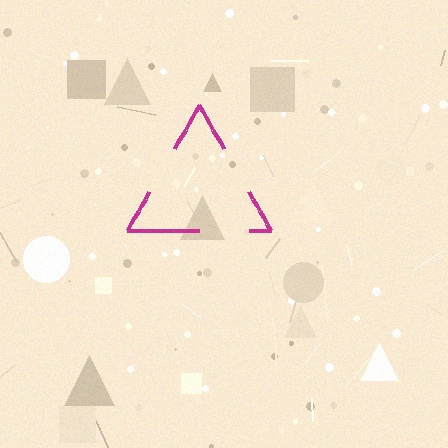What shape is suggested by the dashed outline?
The dashed outline suggests a triangle.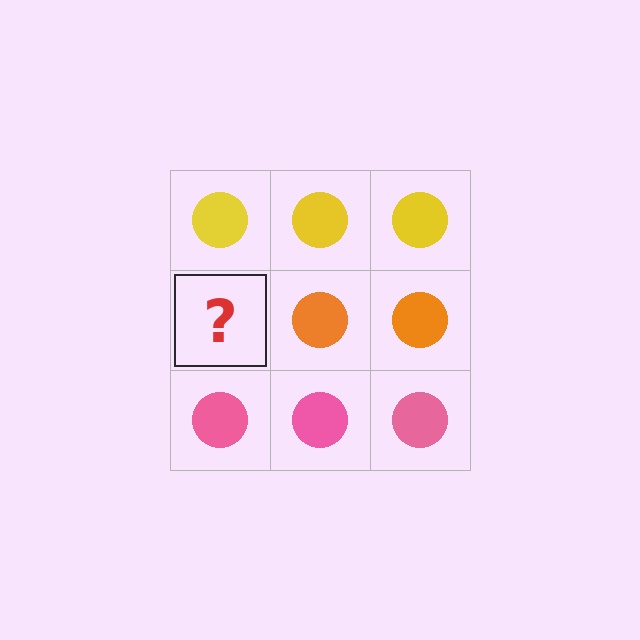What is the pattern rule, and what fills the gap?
The rule is that each row has a consistent color. The gap should be filled with an orange circle.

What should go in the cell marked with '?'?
The missing cell should contain an orange circle.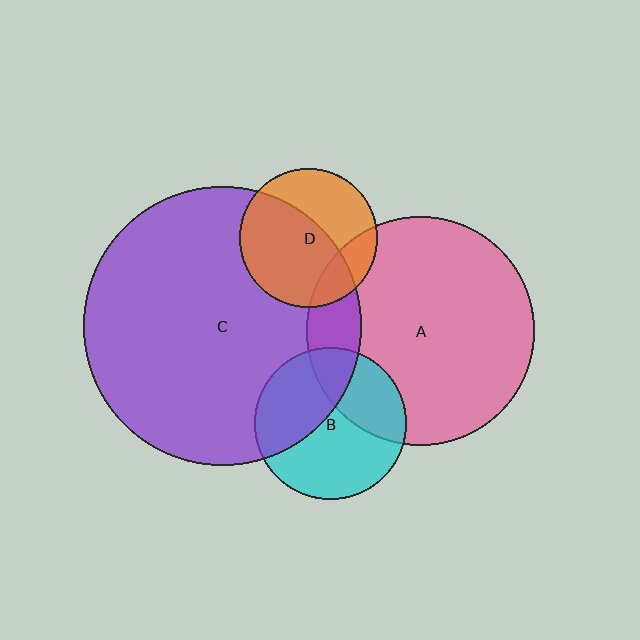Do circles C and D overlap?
Yes.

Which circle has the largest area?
Circle C (purple).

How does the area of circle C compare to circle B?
Approximately 3.4 times.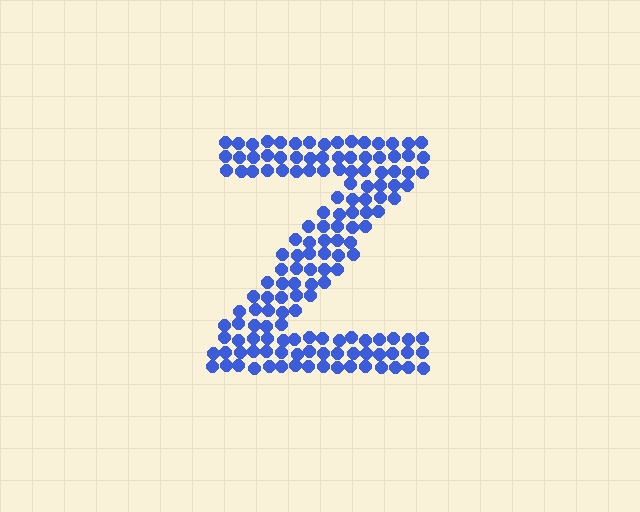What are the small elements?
The small elements are circles.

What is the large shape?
The large shape is the letter Z.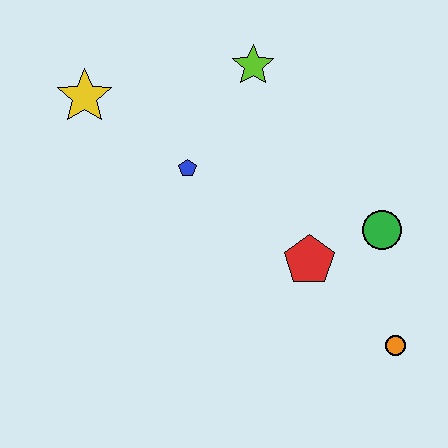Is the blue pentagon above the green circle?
Yes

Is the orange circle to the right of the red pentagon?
Yes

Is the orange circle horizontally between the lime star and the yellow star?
No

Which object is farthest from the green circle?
The yellow star is farthest from the green circle.